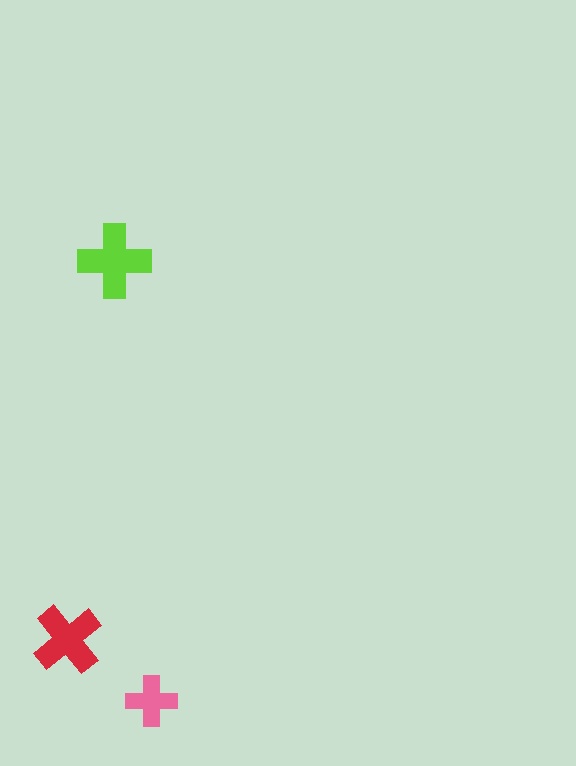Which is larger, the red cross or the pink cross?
The red one.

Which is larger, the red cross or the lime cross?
The lime one.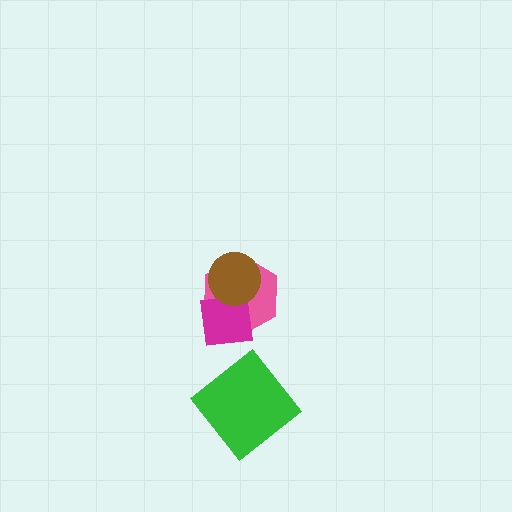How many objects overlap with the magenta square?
2 objects overlap with the magenta square.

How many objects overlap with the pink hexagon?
2 objects overlap with the pink hexagon.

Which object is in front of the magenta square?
The brown circle is in front of the magenta square.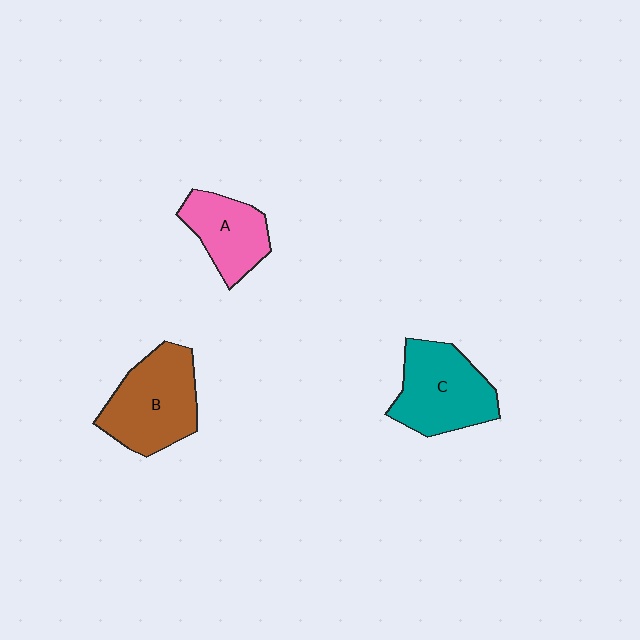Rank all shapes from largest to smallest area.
From largest to smallest: B (brown), C (teal), A (pink).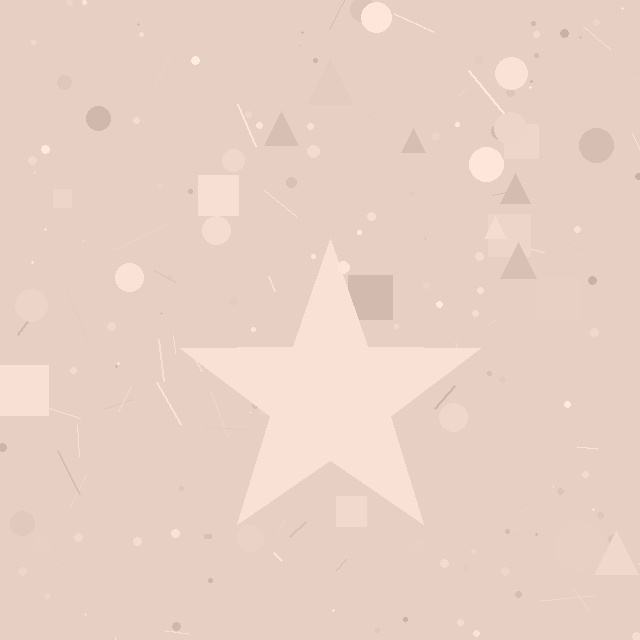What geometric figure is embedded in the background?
A star is embedded in the background.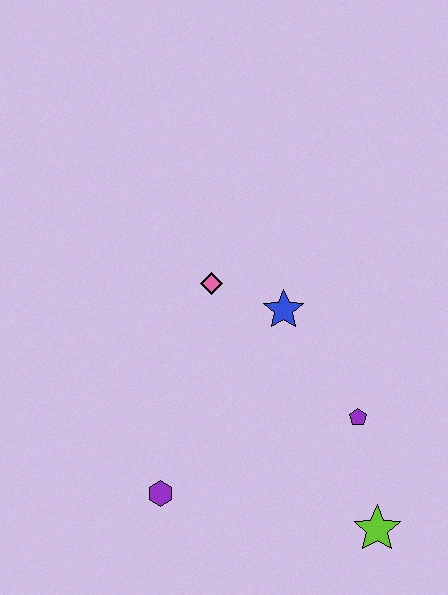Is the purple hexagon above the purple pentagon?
No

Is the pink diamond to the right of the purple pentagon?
No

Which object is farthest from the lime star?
The pink diamond is farthest from the lime star.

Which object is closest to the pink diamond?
The blue star is closest to the pink diamond.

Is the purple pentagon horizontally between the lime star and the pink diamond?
Yes